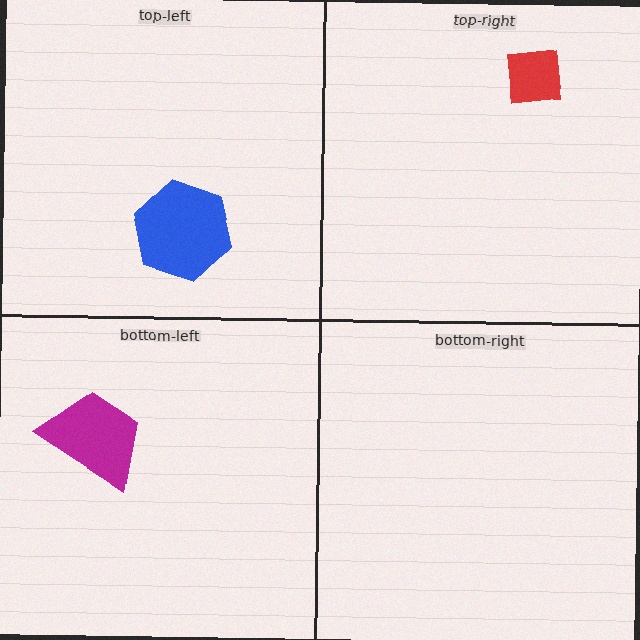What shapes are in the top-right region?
The red square.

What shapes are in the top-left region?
The blue hexagon.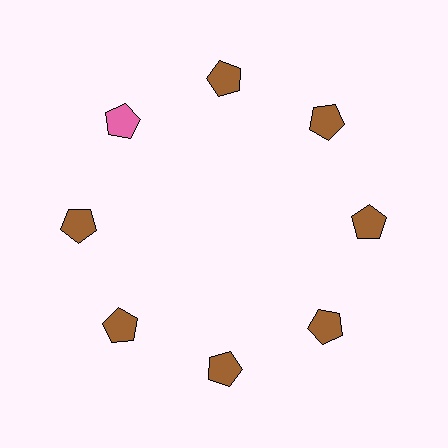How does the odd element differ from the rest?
It has a different color: pink instead of brown.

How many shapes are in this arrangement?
There are 8 shapes arranged in a ring pattern.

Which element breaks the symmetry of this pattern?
The pink pentagon at roughly the 10 o'clock position breaks the symmetry. All other shapes are brown pentagons.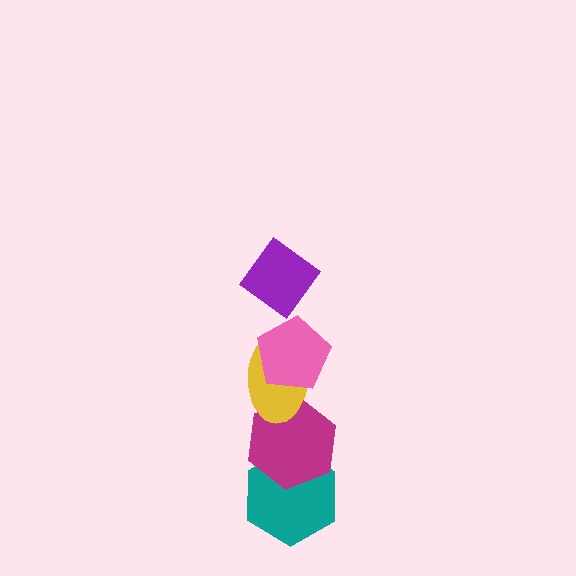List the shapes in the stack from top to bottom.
From top to bottom: the purple diamond, the pink pentagon, the yellow ellipse, the magenta hexagon, the teal hexagon.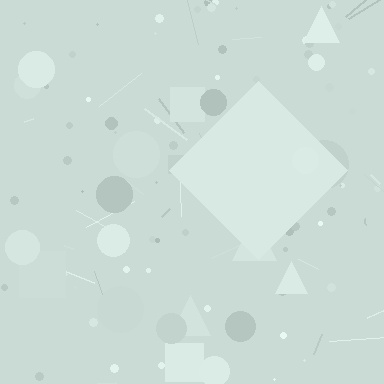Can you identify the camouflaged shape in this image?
The camouflaged shape is a diamond.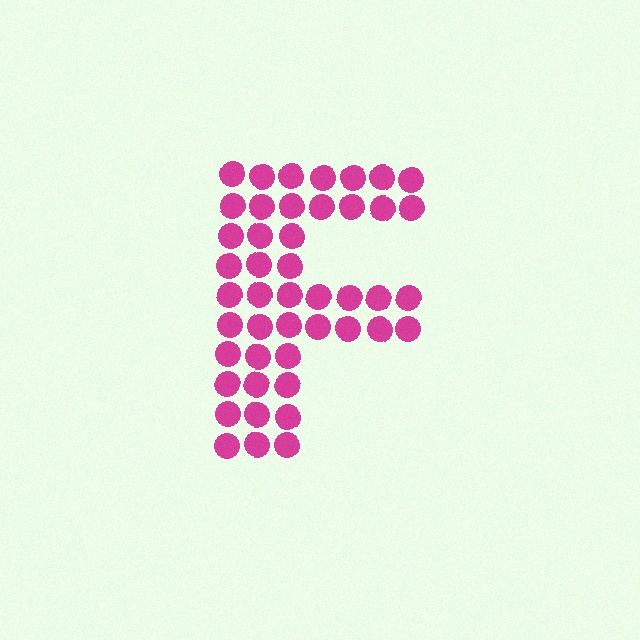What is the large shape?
The large shape is the letter F.